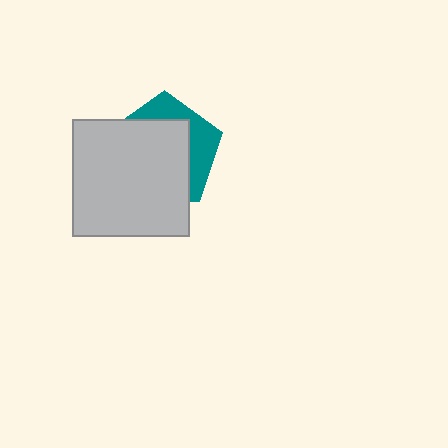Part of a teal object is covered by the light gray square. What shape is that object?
It is a pentagon.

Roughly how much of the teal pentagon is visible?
A small part of it is visible (roughly 33%).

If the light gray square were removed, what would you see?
You would see the complete teal pentagon.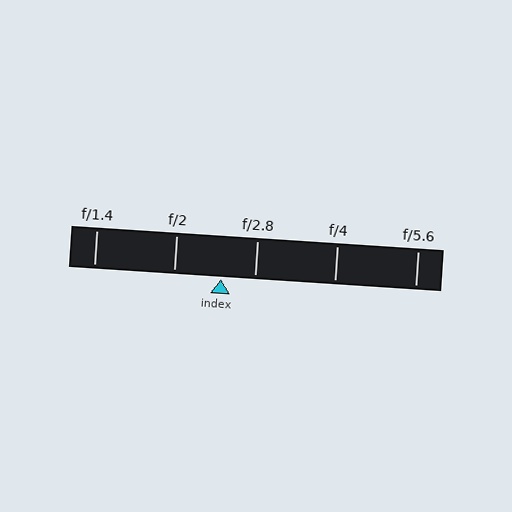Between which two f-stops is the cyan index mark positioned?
The index mark is between f/2 and f/2.8.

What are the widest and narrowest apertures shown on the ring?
The widest aperture shown is f/1.4 and the narrowest is f/5.6.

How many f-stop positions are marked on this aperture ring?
There are 5 f-stop positions marked.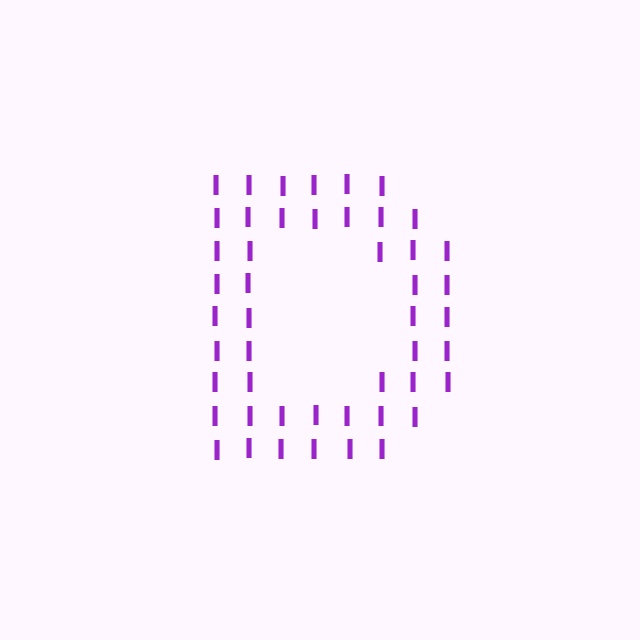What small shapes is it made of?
It is made of small letter I's.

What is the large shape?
The large shape is the letter D.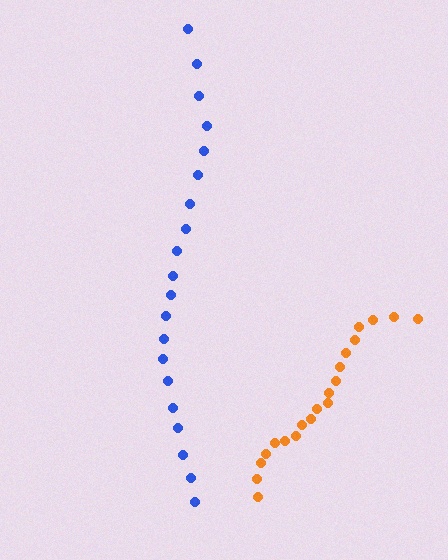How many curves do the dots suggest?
There are 2 distinct paths.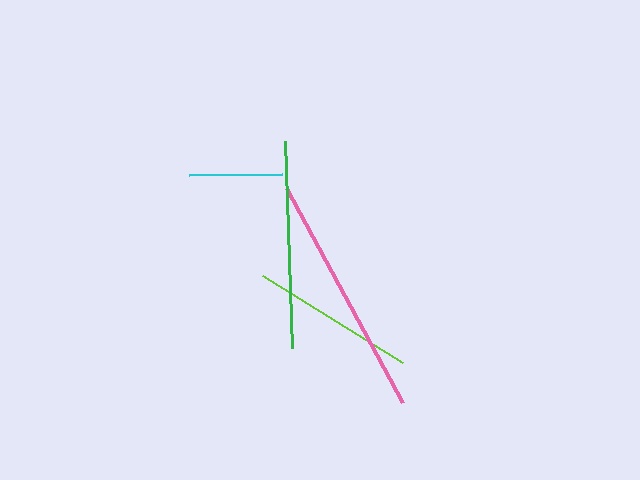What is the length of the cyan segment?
The cyan segment is approximately 93 pixels long.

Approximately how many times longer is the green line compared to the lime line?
The green line is approximately 1.3 times the length of the lime line.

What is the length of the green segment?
The green segment is approximately 207 pixels long.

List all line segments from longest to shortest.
From longest to shortest: pink, green, lime, cyan.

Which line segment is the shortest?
The cyan line is the shortest at approximately 93 pixels.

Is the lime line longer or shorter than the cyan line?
The lime line is longer than the cyan line.